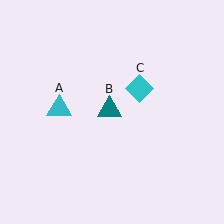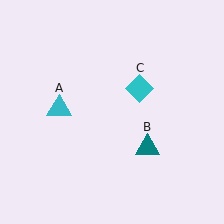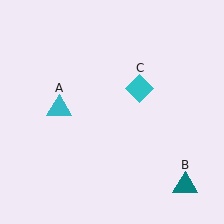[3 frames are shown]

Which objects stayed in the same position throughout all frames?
Cyan triangle (object A) and cyan diamond (object C) remained stationary.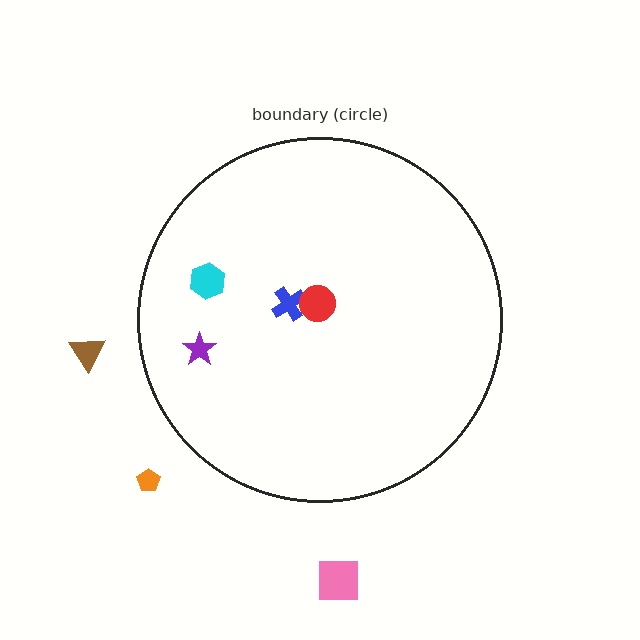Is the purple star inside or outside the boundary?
Inside.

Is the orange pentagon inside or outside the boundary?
Outside.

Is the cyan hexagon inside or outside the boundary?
Inside.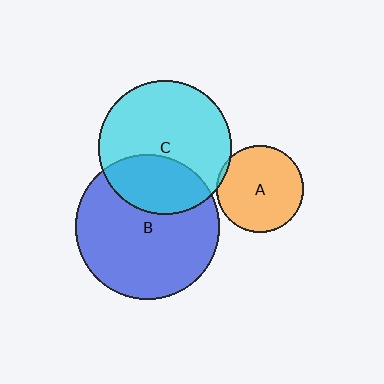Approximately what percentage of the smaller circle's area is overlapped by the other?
Approximately 35%.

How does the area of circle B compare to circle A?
Approximately 2.8 times.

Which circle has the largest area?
Circle B (blue).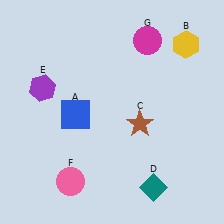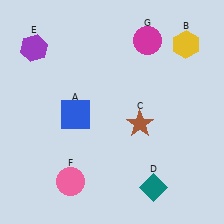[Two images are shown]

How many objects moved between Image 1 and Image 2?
1 object moved between the two images.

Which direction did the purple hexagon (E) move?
The purple hexagon (E) moved up.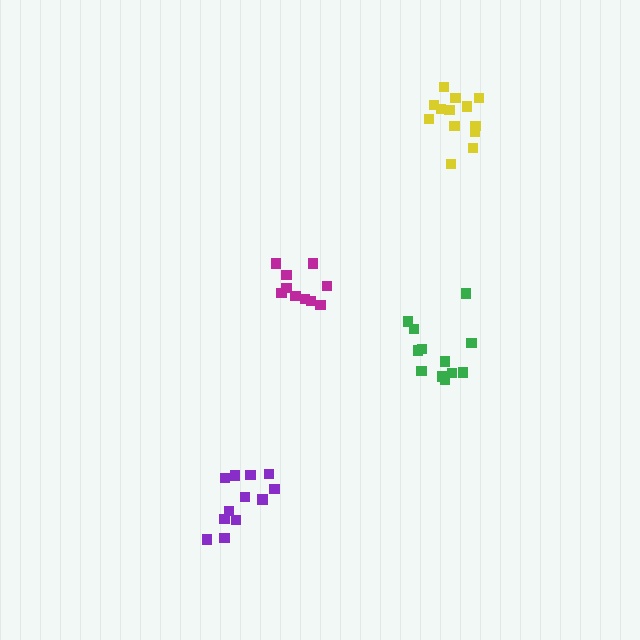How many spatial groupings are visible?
There are 4 spatial groupings.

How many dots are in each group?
Group 1: 12 dots, Group 2: 12 dots, Group 3: 13 dots, Group 4: 10 dots (47 total).